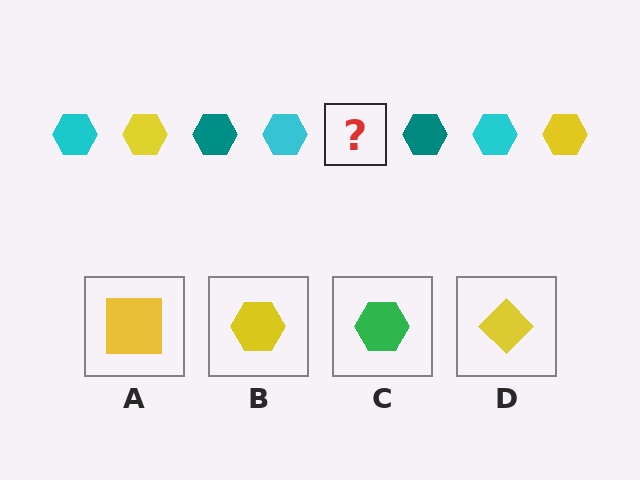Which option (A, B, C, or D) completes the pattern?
B.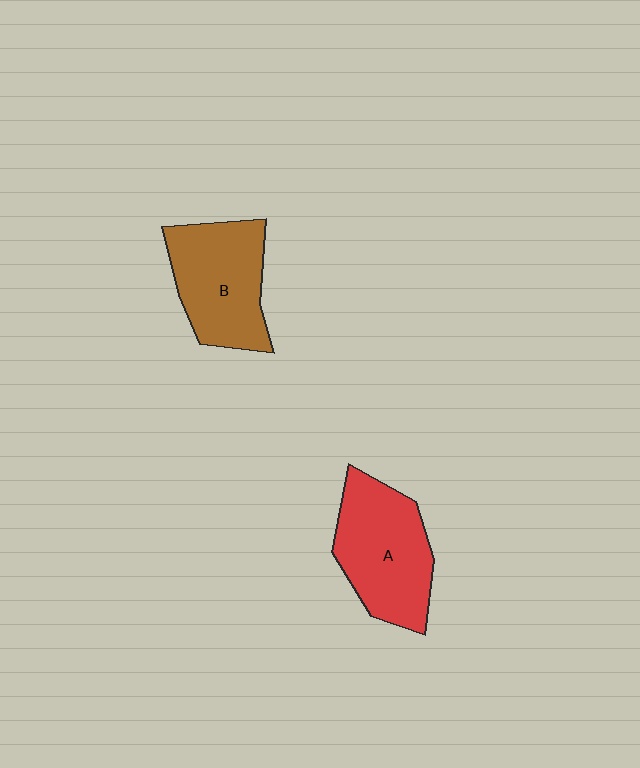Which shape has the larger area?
Shape A (red).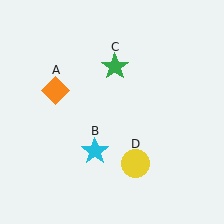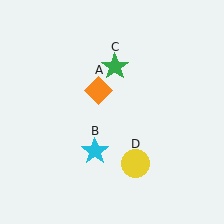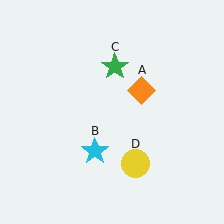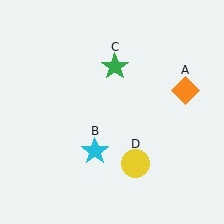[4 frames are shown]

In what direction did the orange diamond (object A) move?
The orange diamond (object A) moved right.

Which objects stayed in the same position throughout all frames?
Cyan star (object B) and green star (object C) and yellow circle (object D) remained stationary.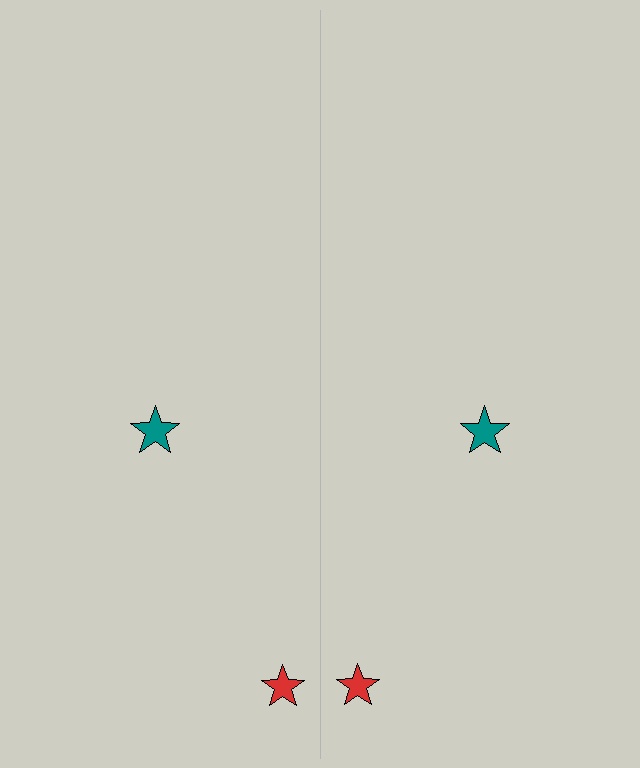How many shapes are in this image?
There are 4 shapes in this image.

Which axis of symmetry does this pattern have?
The pattern has a vertical axis of symmetry running through the center of the image.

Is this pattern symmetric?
Yes, this pattern has bilateral (reflection) symmetry.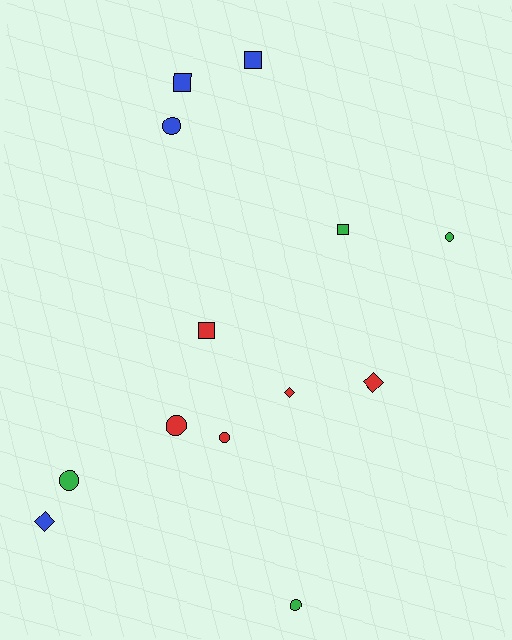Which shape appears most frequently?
Circle, with 6 objects.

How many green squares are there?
There is 1 green square.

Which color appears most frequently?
Red, with 5 objects.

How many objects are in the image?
There are 13 objects.